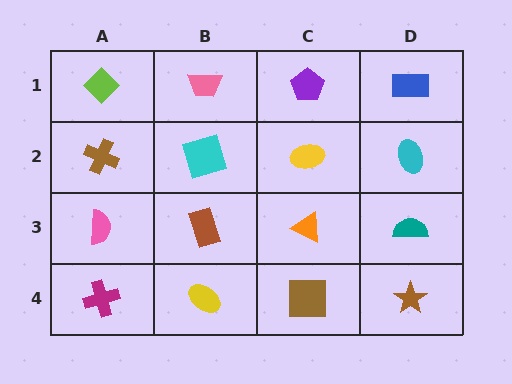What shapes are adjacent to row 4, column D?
A teal semicircle (row 3, column D), a brown square (row 4, column C).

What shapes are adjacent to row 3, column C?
A yellow ellipse (row 2, column C), a brown square (row 4, column C), a brown rectangle (row 3, column B), a teal semicircle (row 3, column D).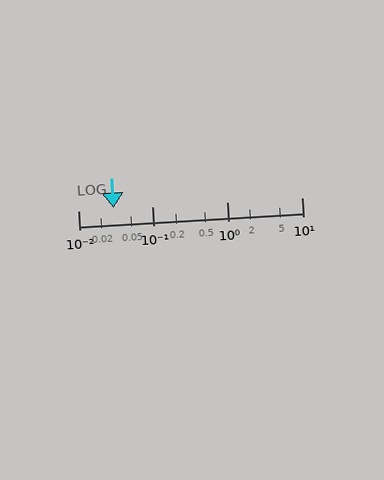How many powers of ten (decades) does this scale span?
The scale spans 3 decades, from 0.01 to 10.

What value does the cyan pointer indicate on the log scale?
The pointer indicates approximately 0.03.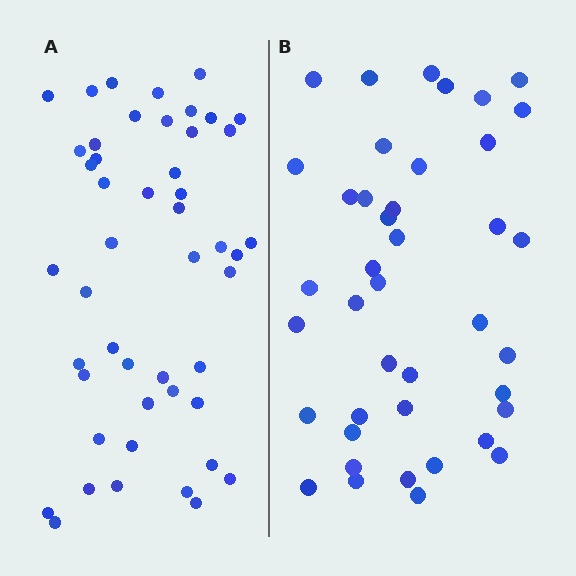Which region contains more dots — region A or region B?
Region A (the left region) has more dots.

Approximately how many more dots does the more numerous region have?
Region A has roughly 8 or so more dots than region B.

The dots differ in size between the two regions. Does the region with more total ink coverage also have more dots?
No. Region B has more total ink coverage because its dots are larger, but region A actually contains more individual dots. Total area can be misleading — the number of items is what matters here.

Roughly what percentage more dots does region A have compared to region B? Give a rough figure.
About 15% more.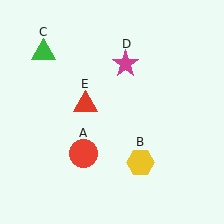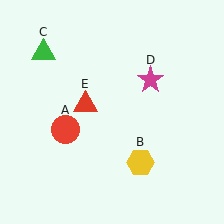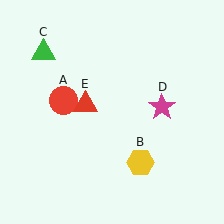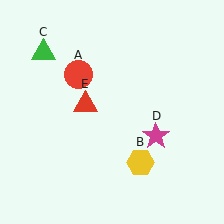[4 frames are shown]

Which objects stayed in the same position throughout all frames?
Yellow hexagon (object B) and green triangle (object C) and red triangle (object E) remained stationary.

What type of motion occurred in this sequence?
The red circle (object A), magenta star (object D) rotated clockwise around the center of the scene.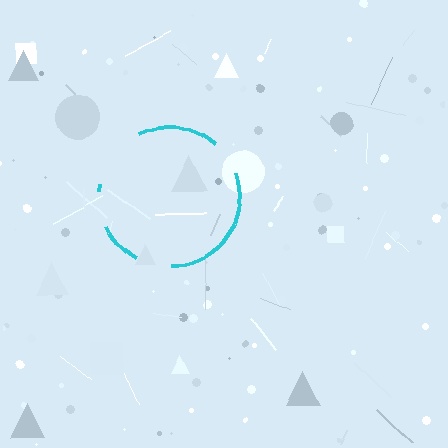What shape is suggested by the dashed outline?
The dashed outline suggests a circle.